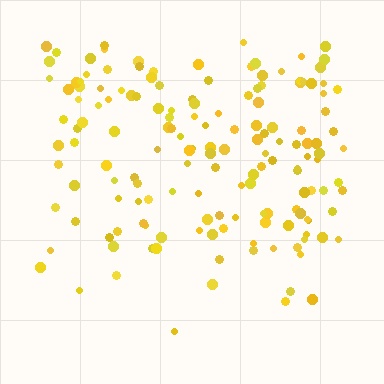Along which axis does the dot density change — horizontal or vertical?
Vertical.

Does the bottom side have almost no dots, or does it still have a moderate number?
Still a moderate number, just noticeably fewer than the top.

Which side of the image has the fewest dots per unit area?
The bottom.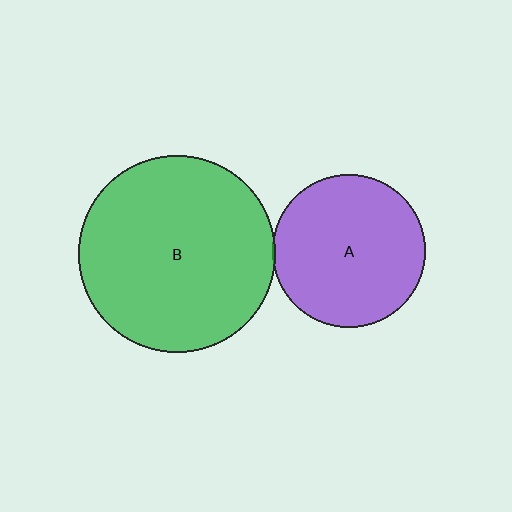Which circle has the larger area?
Circle B (green).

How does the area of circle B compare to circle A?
Approximately 1.7 times.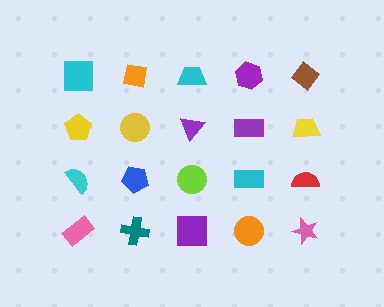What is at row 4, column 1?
A pink rectangle.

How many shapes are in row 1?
5 shapes.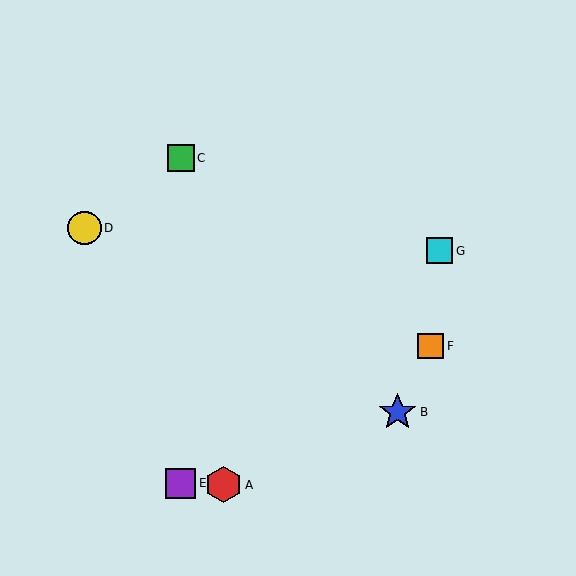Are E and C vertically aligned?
Yes, both are at x≈181.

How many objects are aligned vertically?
2 objects (C, E) are aligned vertically.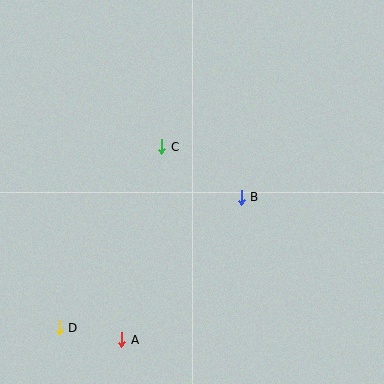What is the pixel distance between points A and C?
The distance between A and C is 197 pixels.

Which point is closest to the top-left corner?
Point C is closest to the top-left corner.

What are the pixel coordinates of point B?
Point B is at (241, 197).